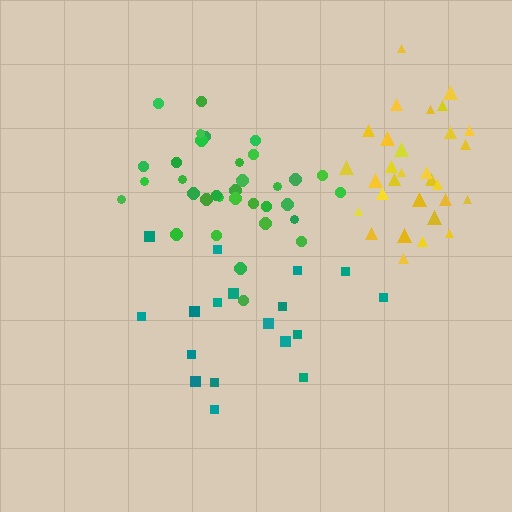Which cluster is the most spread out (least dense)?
Teal.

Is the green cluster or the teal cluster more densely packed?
Green.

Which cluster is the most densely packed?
Yellow.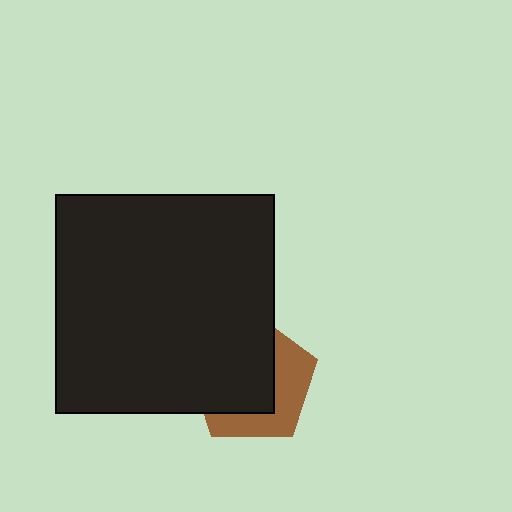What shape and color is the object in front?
The object in front is a black square.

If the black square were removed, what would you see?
You would see the complete brown pentagon.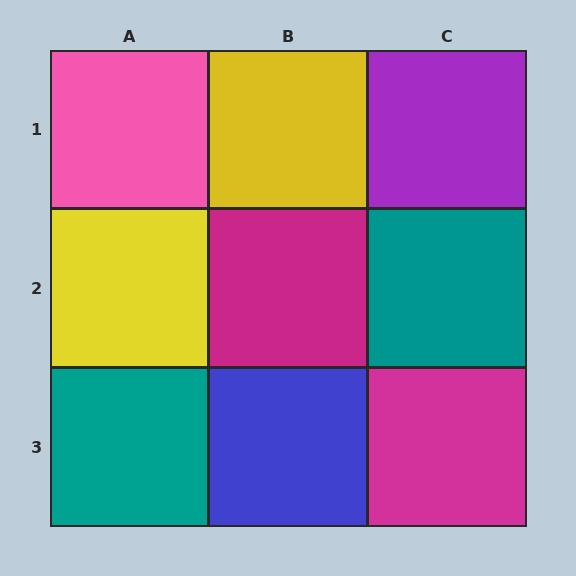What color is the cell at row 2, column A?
Yellow.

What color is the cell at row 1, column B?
Yellow.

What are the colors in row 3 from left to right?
Teal, blue, magenta.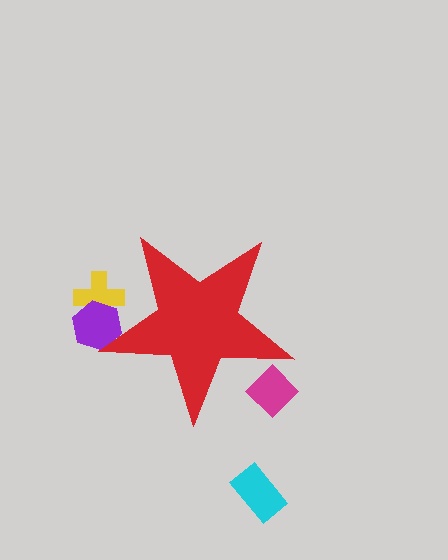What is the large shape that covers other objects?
A red star.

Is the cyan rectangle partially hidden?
No, the cyan rectangle is fully visible.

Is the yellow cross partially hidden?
Yes, the yellow cross is partially hidden behind the red star.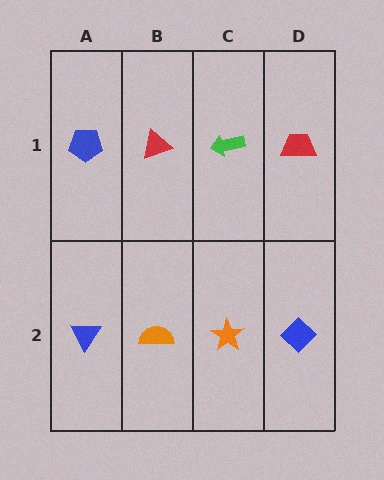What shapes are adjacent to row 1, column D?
A blue diamond (row 2, column D), a green arrow (row 1, column C).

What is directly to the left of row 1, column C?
A red triangle.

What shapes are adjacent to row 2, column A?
A blue pentagon (row 1, column A), an orange semicircle (row 2, column B).